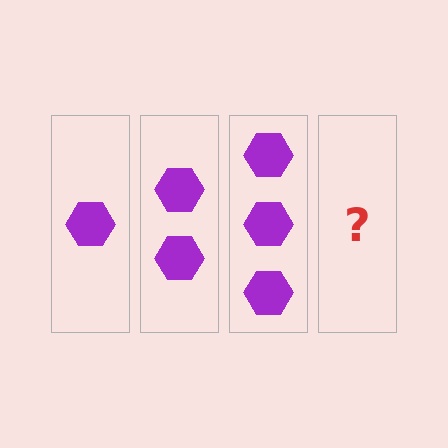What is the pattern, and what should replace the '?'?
The pattern is that each step adds one more hexagon. The '?' should be 4 hexagons.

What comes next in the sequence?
The next element should be 4 hexagons.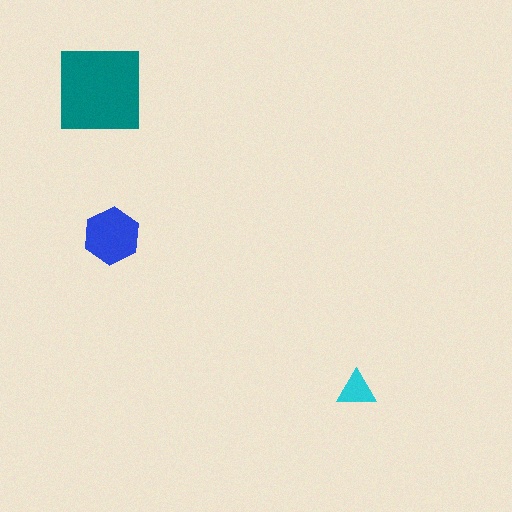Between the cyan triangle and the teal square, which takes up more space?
The teal square.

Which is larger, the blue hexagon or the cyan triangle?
The blue hexagon.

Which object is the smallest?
The cyan triangle.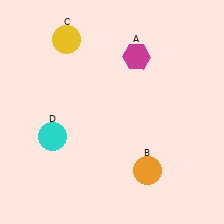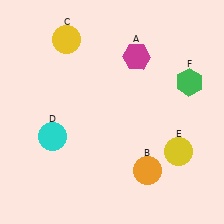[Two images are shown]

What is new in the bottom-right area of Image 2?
A yellow circle (E) was added in the bottom-right area of Image 2.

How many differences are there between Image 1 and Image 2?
There are 2 differences between the two images.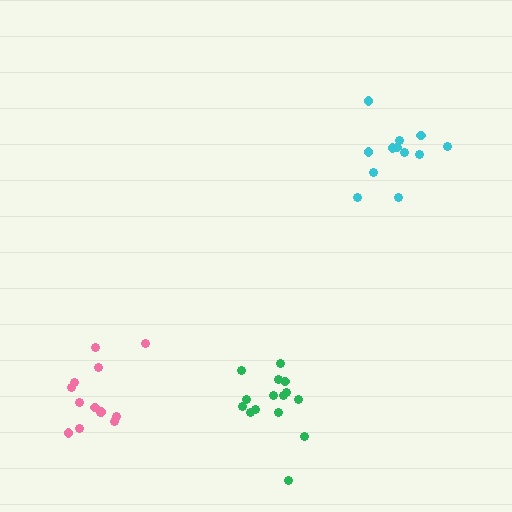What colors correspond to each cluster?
The clusters are colored: green, cyan, pink.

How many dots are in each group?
Group 1: 15 dots, Group 2: 12 dots, Group 3: 13 dots (40 total).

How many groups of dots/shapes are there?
There are 3 groups.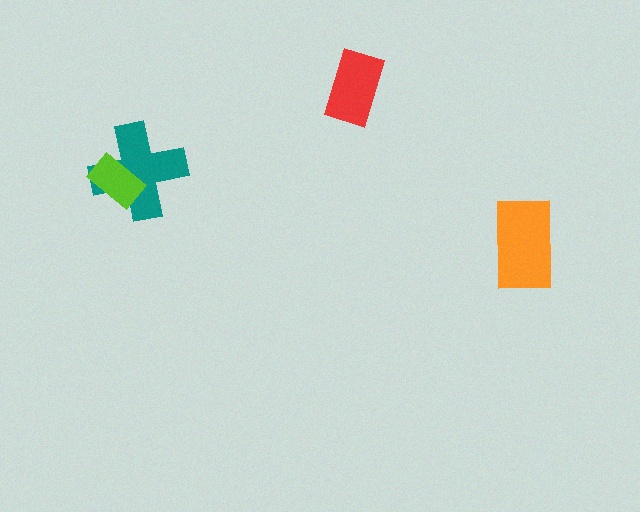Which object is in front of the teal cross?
The lime rectangle is in front of the teal cross.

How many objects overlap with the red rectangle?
0 objects overlap with the red rectangle.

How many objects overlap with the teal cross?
1 object overlaps with the teal cross.